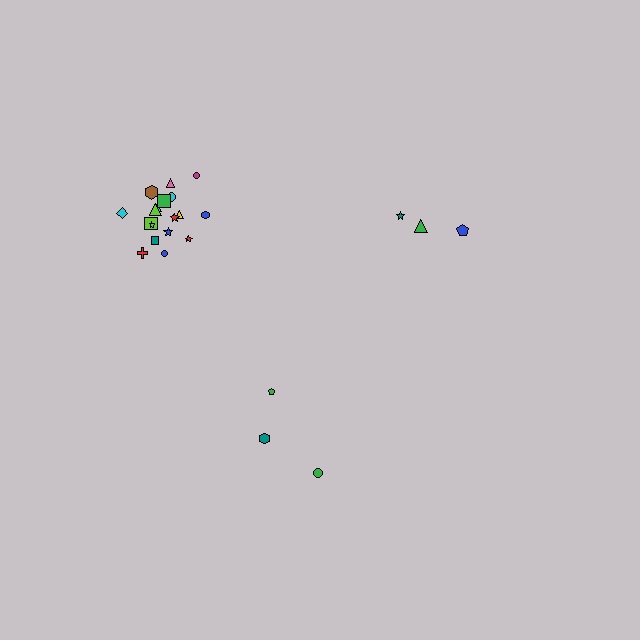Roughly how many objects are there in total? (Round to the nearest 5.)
Roughly 25 objects in total.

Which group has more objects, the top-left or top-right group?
The top-left group.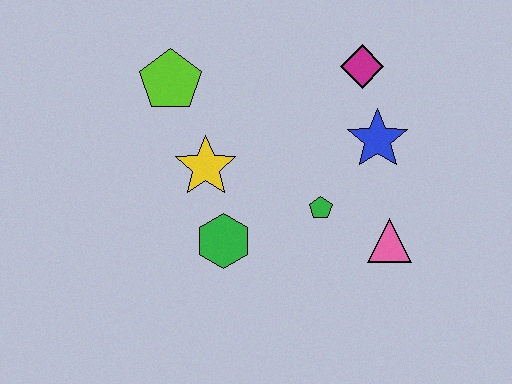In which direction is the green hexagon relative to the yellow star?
The green hexagon is below the yellow star.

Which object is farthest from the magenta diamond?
The green hexagon is farthest from the magenta diamond.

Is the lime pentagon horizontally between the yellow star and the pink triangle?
No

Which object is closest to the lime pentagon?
The yellow star is closest to the lime pentagon.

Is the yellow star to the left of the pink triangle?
Yes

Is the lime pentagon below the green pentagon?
No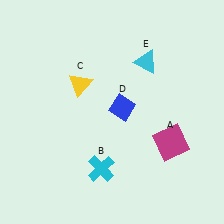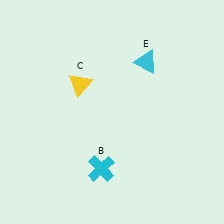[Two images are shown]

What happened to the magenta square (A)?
The magenta square (A) was removed in Image 2. It was in the bottom-right area of Image 1.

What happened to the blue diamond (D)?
The blue diamond (D) was removed in Image 2. It was in the top-right area of Image 1.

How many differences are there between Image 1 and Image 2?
There are 2 differences between the two images.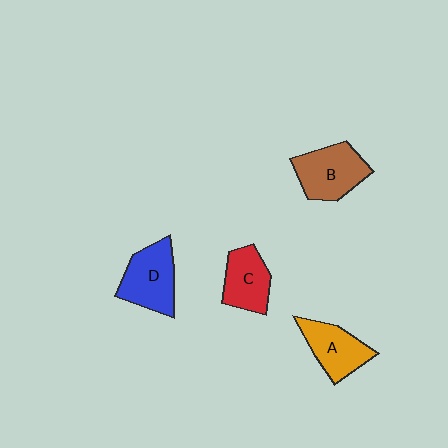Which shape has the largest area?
Shape B (brown).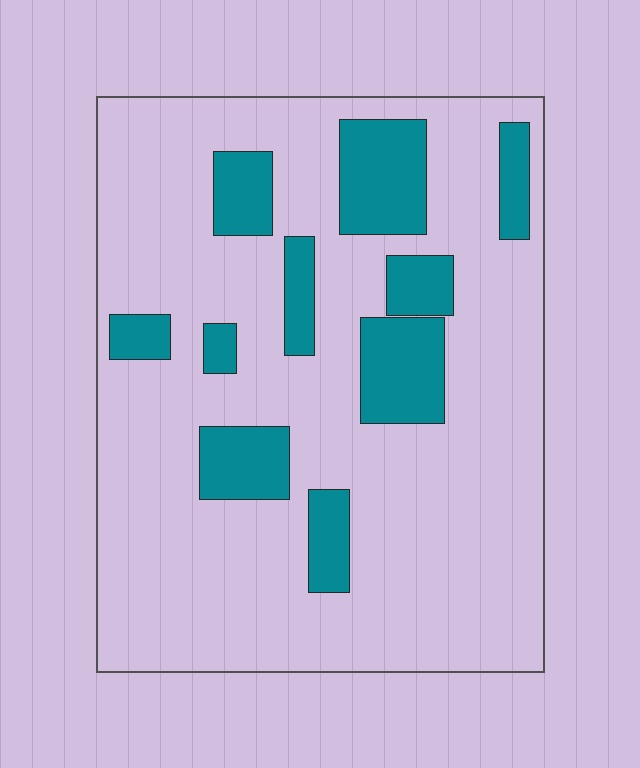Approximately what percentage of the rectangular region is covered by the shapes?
Approximately 20%.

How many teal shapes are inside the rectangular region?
10.